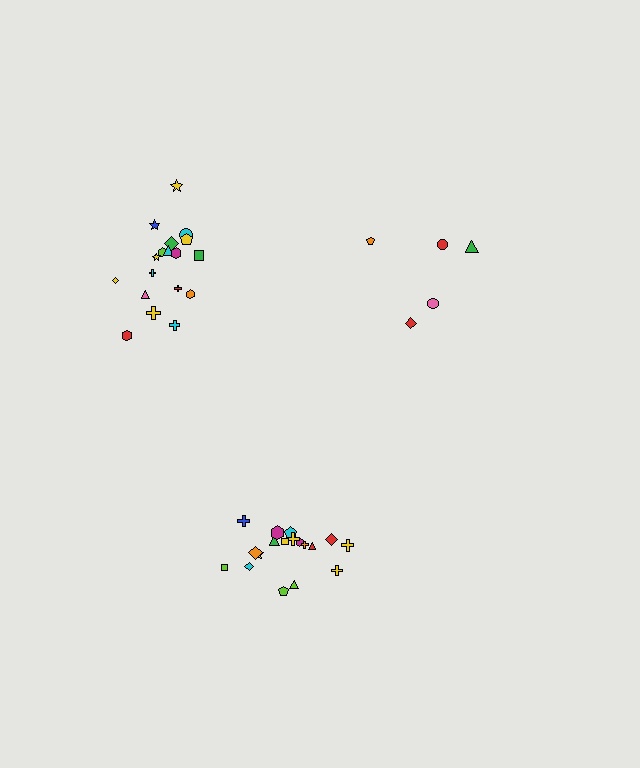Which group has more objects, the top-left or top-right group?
The top-left group.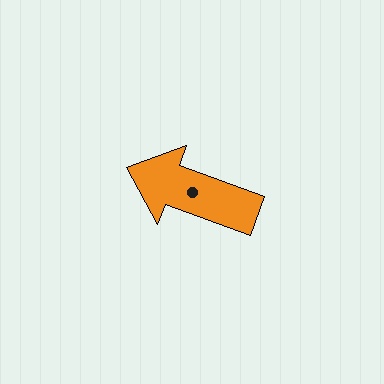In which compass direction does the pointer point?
West.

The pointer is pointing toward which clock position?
Roughly 10 o'clock.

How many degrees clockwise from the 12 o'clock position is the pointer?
Approximately 290 degrees.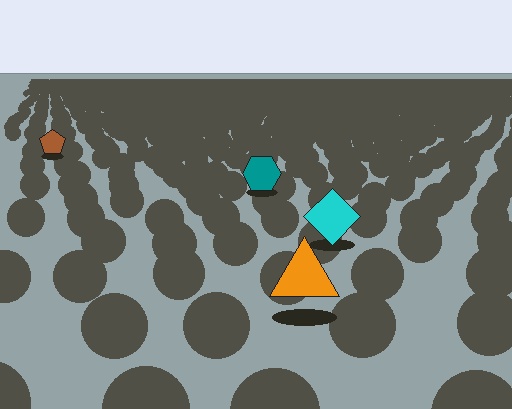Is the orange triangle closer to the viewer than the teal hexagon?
Yes. The orange triangle is closer — you can tell from the texture gradient: the ground texture is coarser near it.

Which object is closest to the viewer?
The orange triangle is closest. The texture marks near it are larger and more spread out.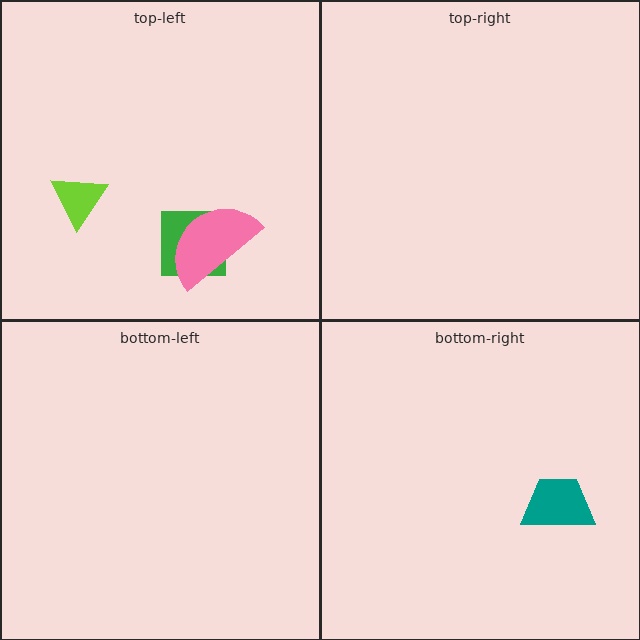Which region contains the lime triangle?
The top-left region.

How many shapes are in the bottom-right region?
1.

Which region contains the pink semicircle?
The top-left region.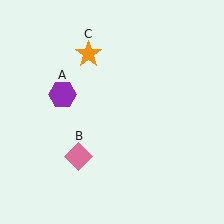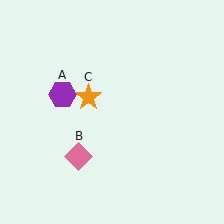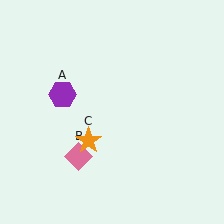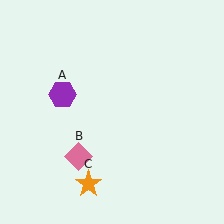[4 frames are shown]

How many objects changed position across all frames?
1 object changed position: orange star (object C).